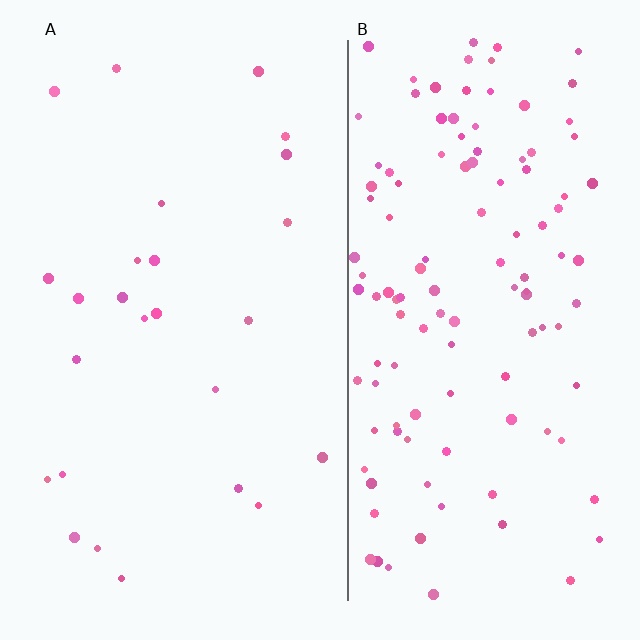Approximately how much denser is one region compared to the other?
Approximately 4.8× — region B over region A.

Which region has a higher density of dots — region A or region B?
B (the right).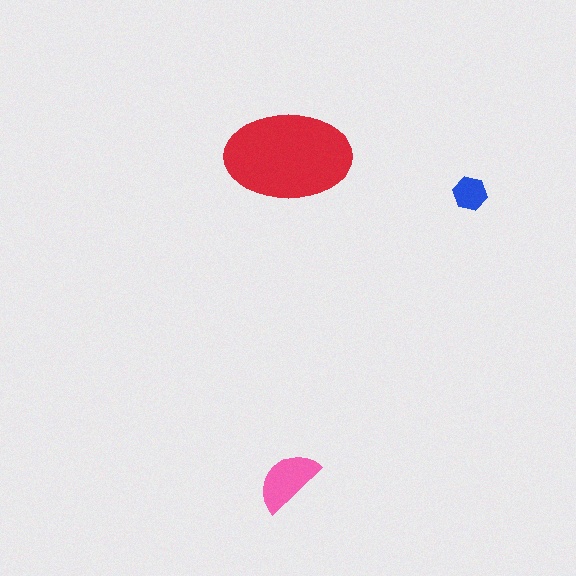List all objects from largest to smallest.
The red ellipse, the pink semicircle, the blue hexagon.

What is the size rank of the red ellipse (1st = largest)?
1st.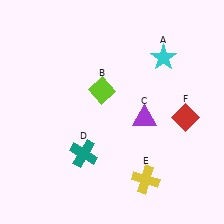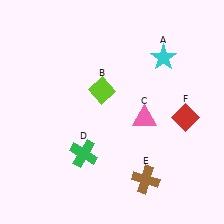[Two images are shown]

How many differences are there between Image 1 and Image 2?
There are 3 differences between the two images.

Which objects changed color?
C changed from purple to pink. D changed from teal to green. E changed from yellow to brown.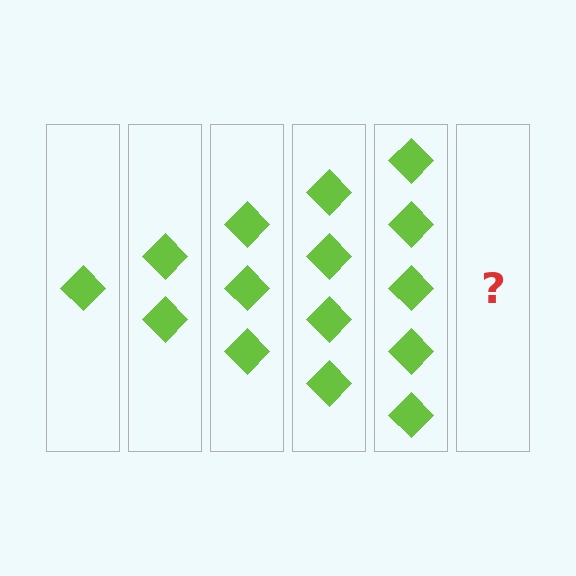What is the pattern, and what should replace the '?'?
The pattern is that each step adds one more diamond. The '?' should be 6 diamonds.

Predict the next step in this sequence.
The next step is 6 diamonds.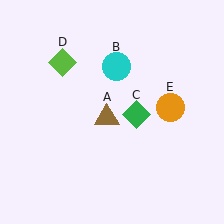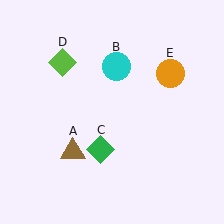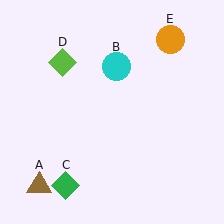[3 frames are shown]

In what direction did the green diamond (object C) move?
The green diamond (object C) moved down and to the left.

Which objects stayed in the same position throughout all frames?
Cyan circle (object B) and lime diamond (object D) remained stationary.